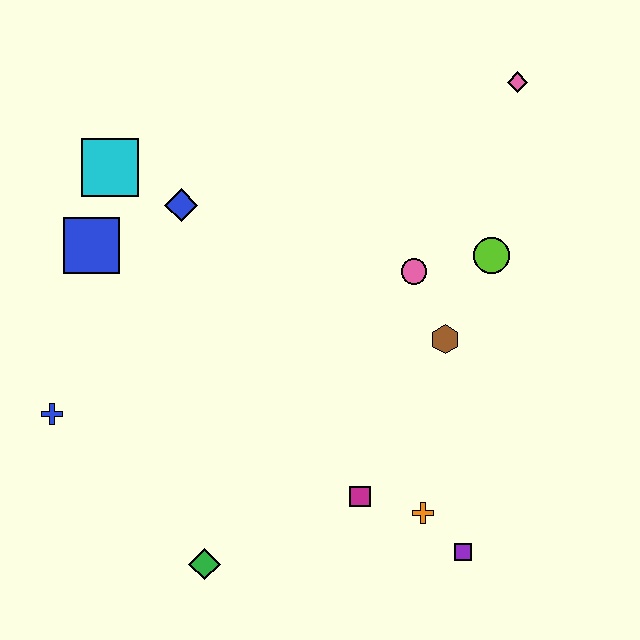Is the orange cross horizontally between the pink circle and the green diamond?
No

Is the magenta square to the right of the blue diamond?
Yes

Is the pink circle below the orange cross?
No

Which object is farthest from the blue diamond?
The purple square is farthest from the blue diamond.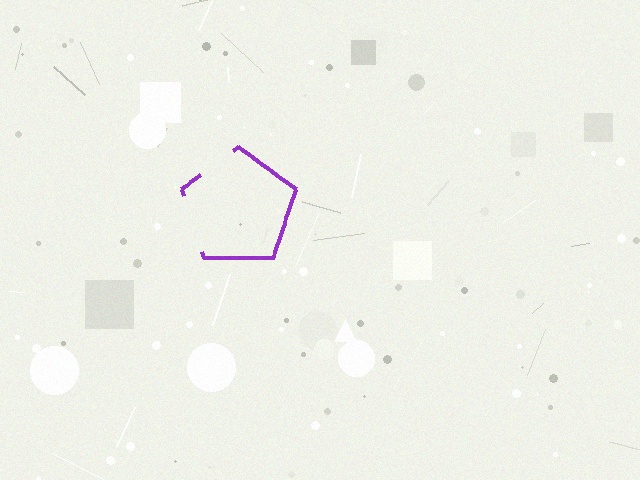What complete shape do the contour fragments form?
The contour fragments form a pentagon.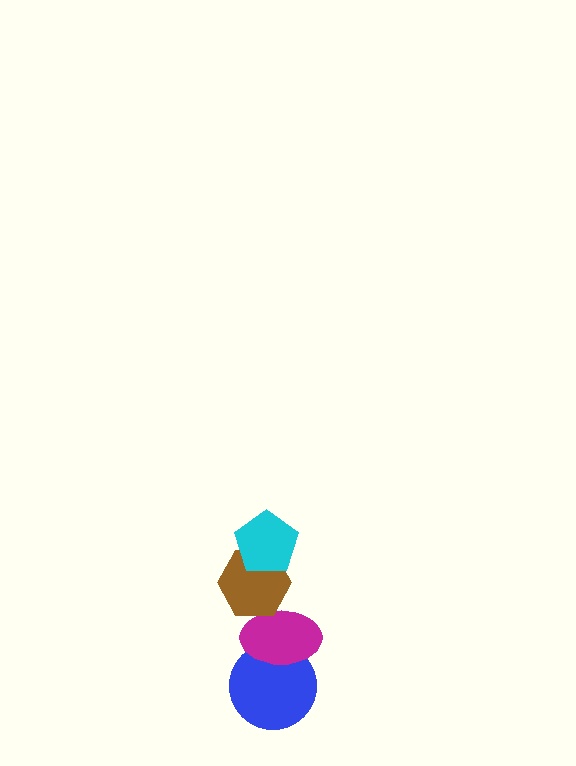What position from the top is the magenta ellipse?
The magenta ellipse is 3rd from the top.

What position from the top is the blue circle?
The blue circle is 4th from the top.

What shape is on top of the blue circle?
The magenta ellipse is on top of the blue circle.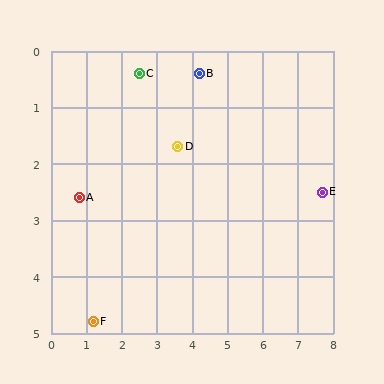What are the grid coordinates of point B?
Point B is at approximately (4.2, 0.4).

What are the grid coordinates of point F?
Point F is at approximately (1.2, 4.8).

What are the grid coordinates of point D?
Point D is at approximately (3.6, 1.7).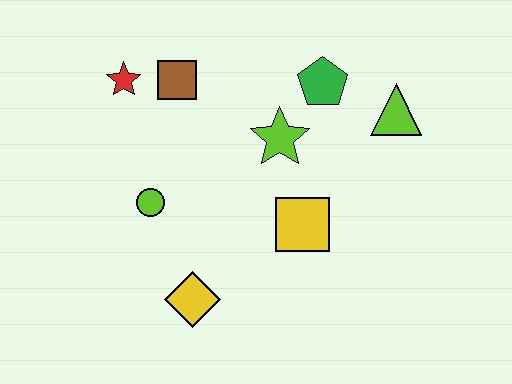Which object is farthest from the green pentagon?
The yellow diamond is farthest from the green pentagon.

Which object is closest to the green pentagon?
The lime star is closest to the green pentagon.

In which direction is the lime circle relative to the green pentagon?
The lime circle is to the left of the green pentagon.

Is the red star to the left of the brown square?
Yes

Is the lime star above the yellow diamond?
Yes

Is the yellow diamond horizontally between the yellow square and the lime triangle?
No